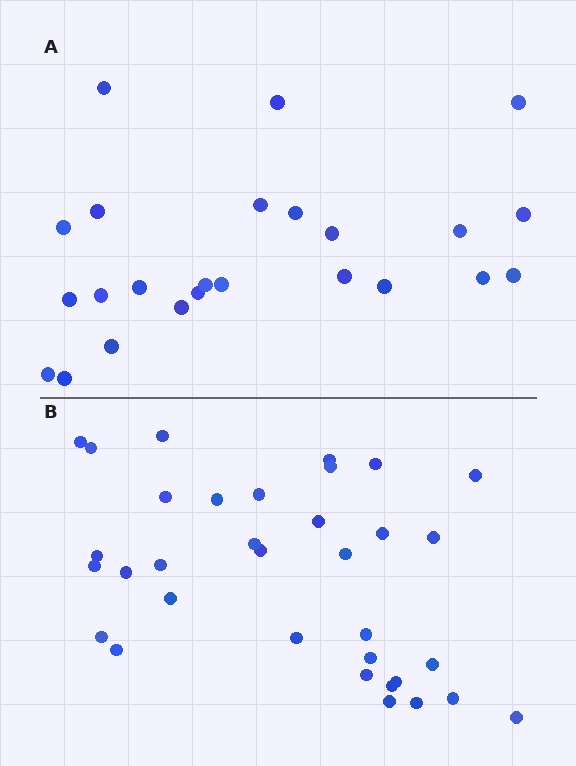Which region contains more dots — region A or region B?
Region B (the bottom region) has more dots.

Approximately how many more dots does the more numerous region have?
Region B has roughly 10 or so more dots than region A.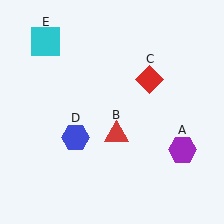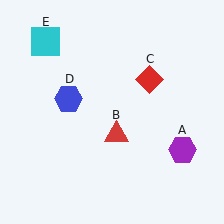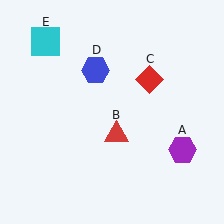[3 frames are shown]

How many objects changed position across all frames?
1 object changed position: blue hexagon (object D).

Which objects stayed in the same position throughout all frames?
Purple hexagon (object A) and red triangle (object B) and red diamond (object C) and cyan square (object E) remained stationary.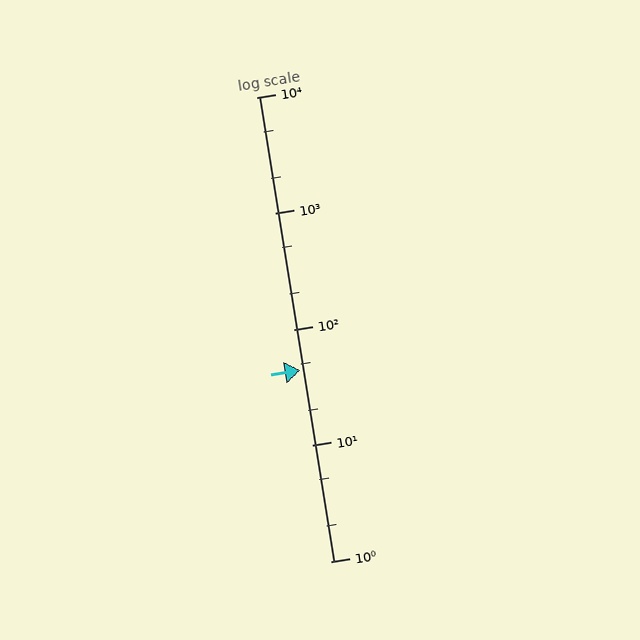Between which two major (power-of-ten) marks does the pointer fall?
The pointer is between 10 and 100.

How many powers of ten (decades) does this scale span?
The scale spans 4 decades, from 1 to 10000.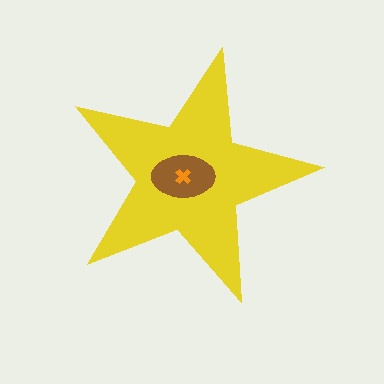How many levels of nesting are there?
3.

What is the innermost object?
The orange cross.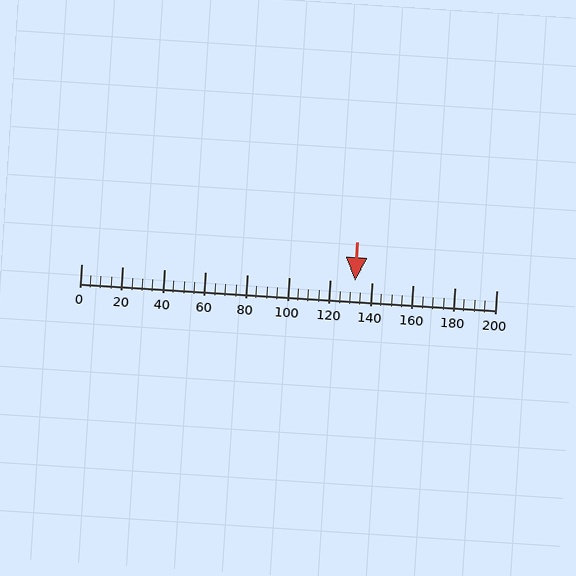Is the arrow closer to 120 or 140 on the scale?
The arrow is closer to 140.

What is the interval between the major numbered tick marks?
The major tick marks are spaced 20 units apart.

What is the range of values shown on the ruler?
The ruler shows values from 0 to 200.